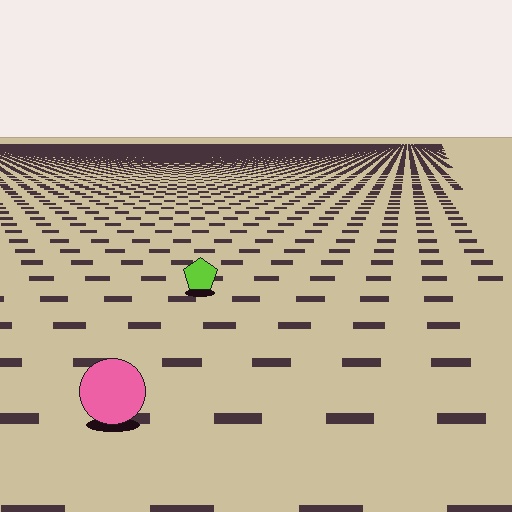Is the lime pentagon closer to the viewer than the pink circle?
No. The pink circle is closer — you can tell from the texture gradient: the ground texture is coarser near it.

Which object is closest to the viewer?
The pink circle is closest. The texture marks near it are larger and more spread out.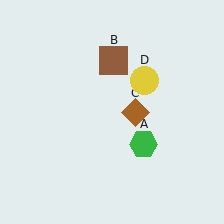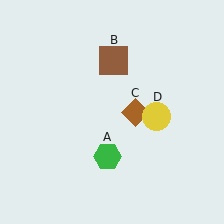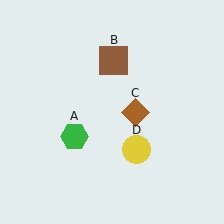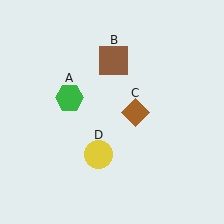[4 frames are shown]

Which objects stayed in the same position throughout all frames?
Brown square (object B) and brown diamond (object C) remained stationary.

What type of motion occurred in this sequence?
The green hexagon (object A), yellow circle (object D) rotated clockwise around the center of the scene.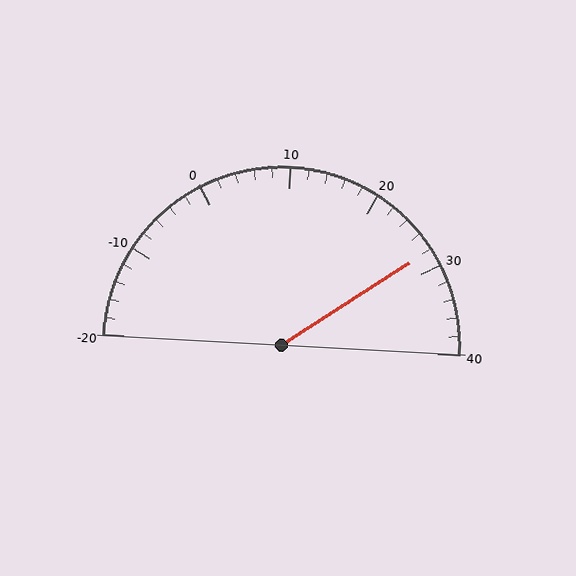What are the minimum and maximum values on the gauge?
The gauge ranges from -20 to 40.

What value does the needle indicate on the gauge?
The needle indicates approximately 28.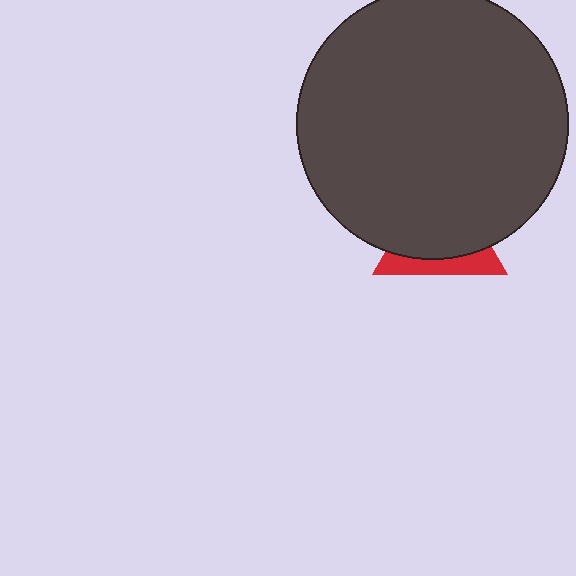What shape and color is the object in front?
The object in front is a dark gray circle.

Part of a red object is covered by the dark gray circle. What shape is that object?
It is a triangle.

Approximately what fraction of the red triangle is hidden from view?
Roughly 70% of the red triangle is hidden behind the dark gray circle.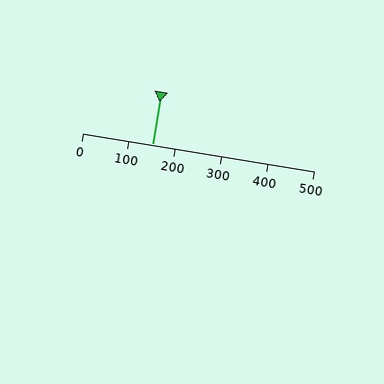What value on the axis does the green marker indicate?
The marker indicates approximately 150.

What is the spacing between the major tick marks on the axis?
The major ticks are spaced 100 apart.